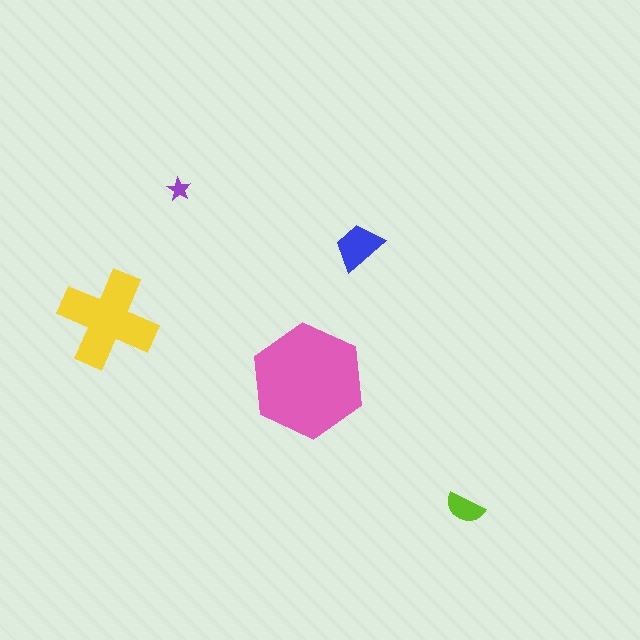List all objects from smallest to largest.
The purple star, the lime semicircle, the blue trapezoid, the yellow cross, the pink hexagon.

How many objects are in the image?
There are 5 objects in the image.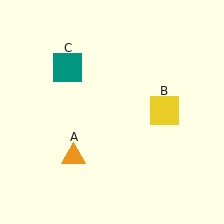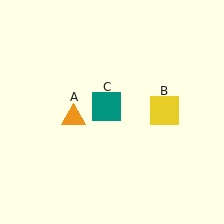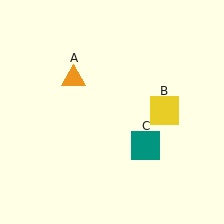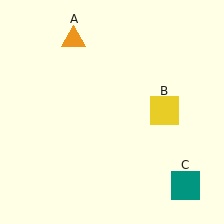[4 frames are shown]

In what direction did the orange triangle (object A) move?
The orange triangle (object A) moved up.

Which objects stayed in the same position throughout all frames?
Yellow square (object B) remained stationary.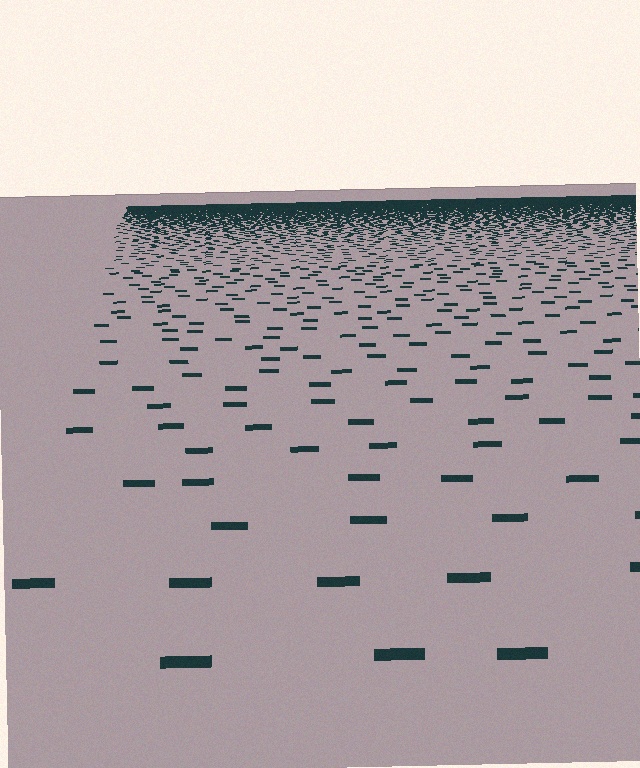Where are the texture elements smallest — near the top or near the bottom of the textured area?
Near the top.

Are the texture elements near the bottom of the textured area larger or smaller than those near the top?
Larger. Near the bottom, elements are closer to the viewer and appear at a bigger on-screen size.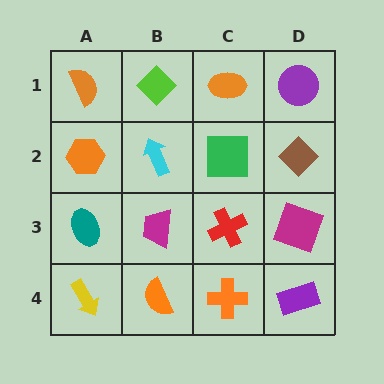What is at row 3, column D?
A magenta square.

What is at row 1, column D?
A purple circle.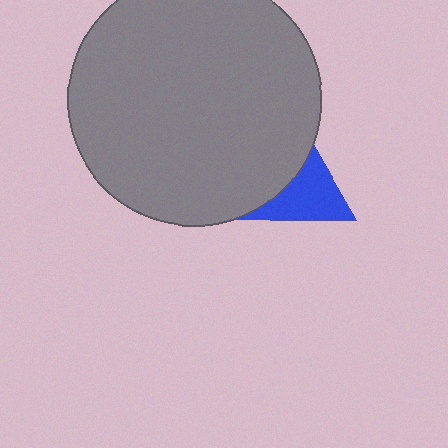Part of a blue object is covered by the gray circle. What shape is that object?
It is a triangle.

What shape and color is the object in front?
The object in front is a gray circle.